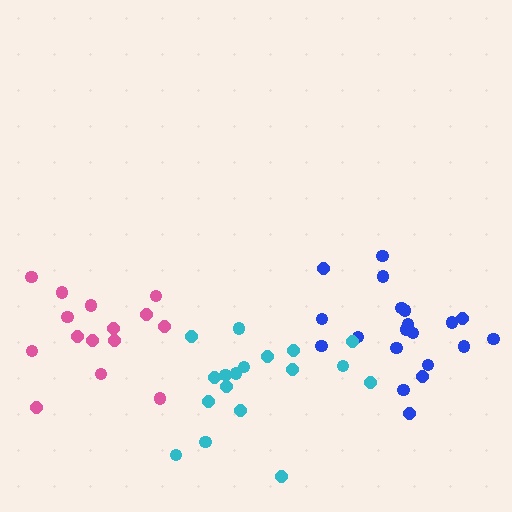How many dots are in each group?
Group 1: 20 dots, Group 2: 18 dots, Group 3: 15 dots (53 total).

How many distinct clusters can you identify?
There are 3 distinct clusters.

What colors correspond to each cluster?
The clusters are colored: blue, cyan, pink.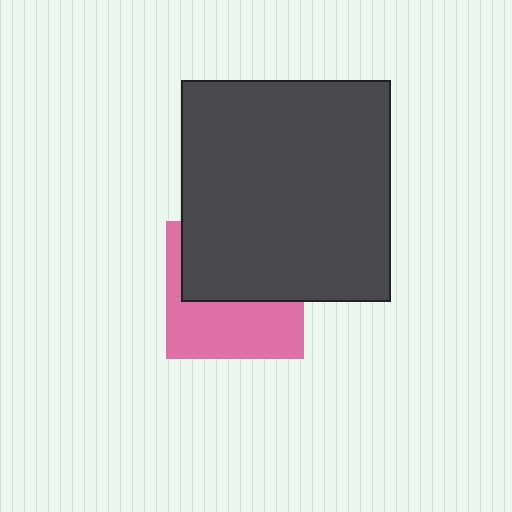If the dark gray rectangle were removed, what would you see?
You would see the complete pink square.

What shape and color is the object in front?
The object in front is a dark gray rectangle.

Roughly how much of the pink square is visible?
About half of it is visible (roughly 49%).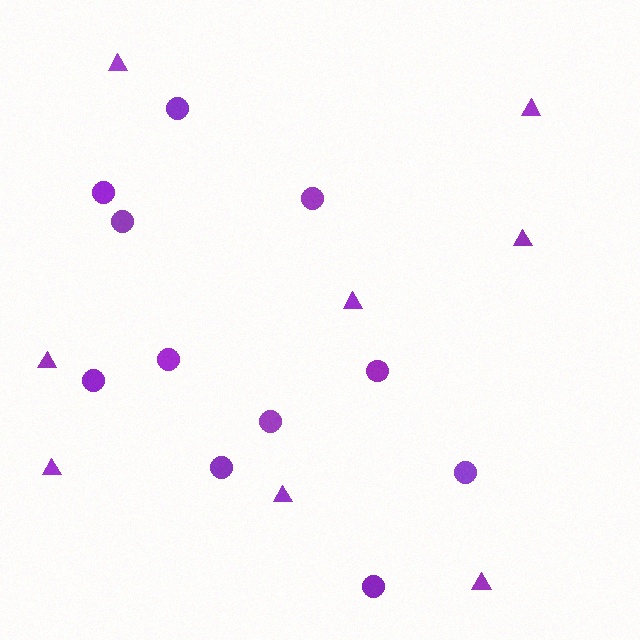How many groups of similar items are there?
There are 2 groups: one group of triangles (8) and one group of circles (11).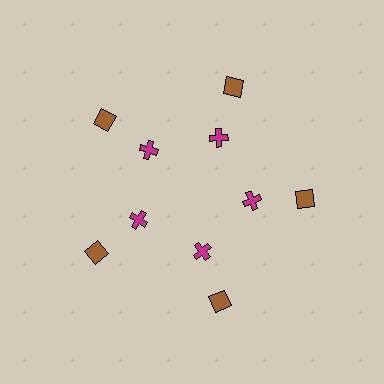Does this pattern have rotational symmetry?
Yes, this pattern has 5-fold rotational symmetry. It looks the same after rotating 72 degrees around the center.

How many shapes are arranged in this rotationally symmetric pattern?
There are 10 shapes, arranged in 5 groups of 2.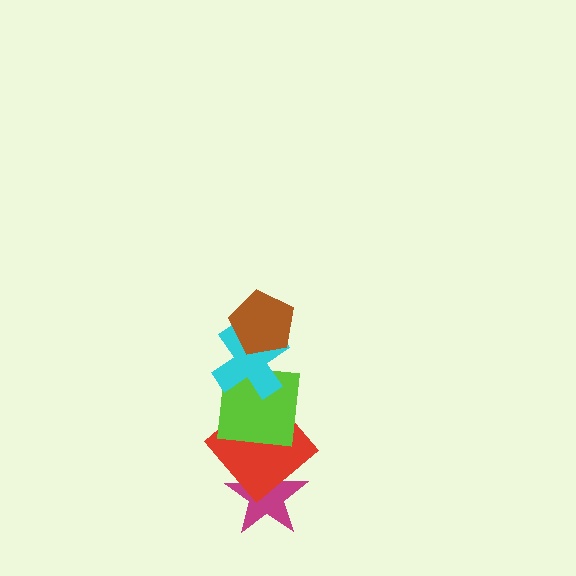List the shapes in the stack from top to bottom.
From top to bottom: the brown pentagon, the cyan cross, the lime square, the red diamond, the magenta star.